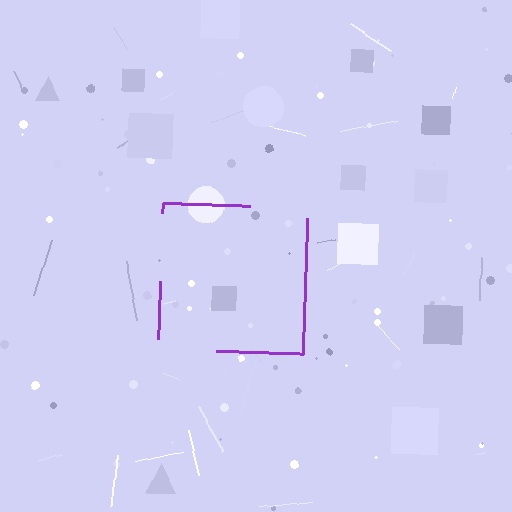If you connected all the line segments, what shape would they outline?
They would outline a square.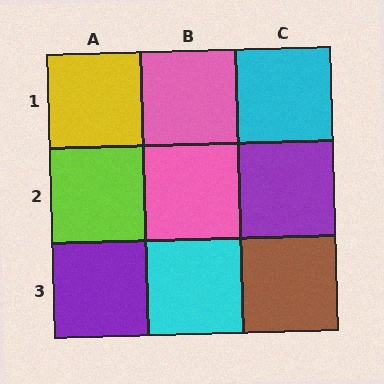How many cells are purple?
2 cells are purple.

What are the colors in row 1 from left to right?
Yellow, pink, cyan.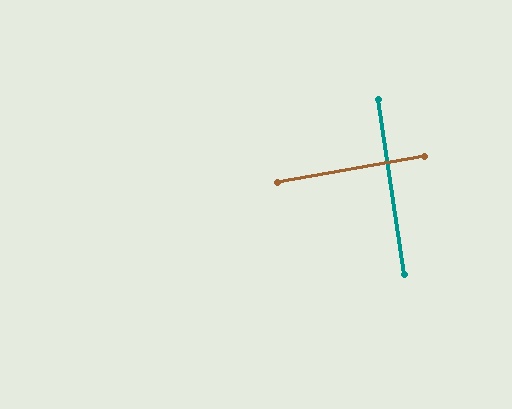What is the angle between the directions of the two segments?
Approximately 88 degrees.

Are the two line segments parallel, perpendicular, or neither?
Perpendicular — they meet at approximately 88°.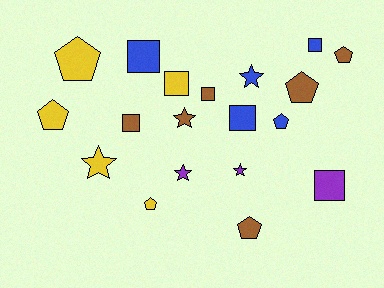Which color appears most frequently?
Brown, with 6 objects.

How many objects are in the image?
There are 19 objects.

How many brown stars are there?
There is 1 brown star.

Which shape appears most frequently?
Square, with 7 objects.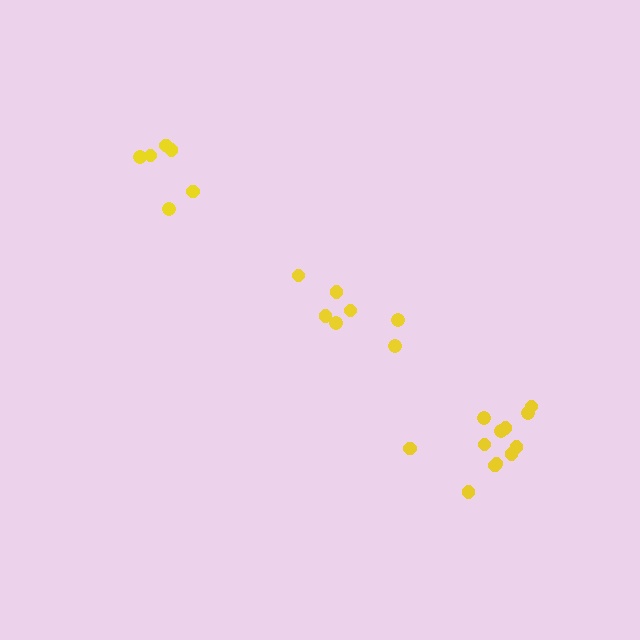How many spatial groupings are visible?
There are 3 spatial groupings.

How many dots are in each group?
Group 1: 12 dots, Group 2: 7 dots, Group 3: 6 dots (25 total).